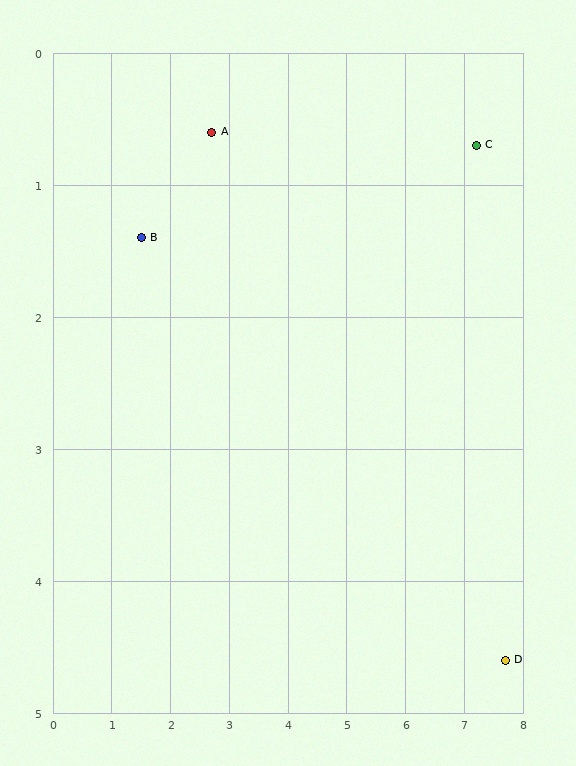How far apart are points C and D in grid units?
Points C and D are about 3.9 grid units apart.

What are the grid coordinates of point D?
Point D is at approximately (7.7, 4.6).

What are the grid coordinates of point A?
Point A is at approximately (2.7, 0.6).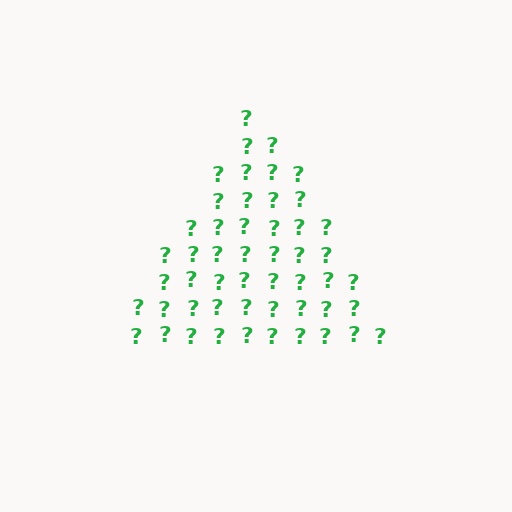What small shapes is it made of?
It is made of small question marks.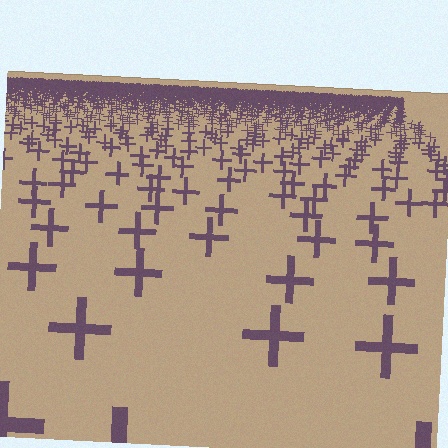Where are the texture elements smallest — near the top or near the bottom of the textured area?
Near the top.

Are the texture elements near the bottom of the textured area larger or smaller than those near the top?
Larger. Near the bottom, elements are closer to the viewer and appear at a bigger on-screen size.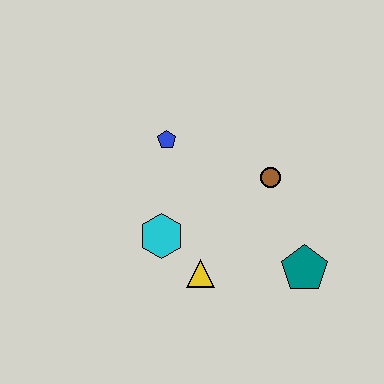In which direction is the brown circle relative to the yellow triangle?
The brown circle is above the yellow triangle.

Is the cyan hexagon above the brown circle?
No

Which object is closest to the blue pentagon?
The cyan hexagon is closest to the blue pentagon.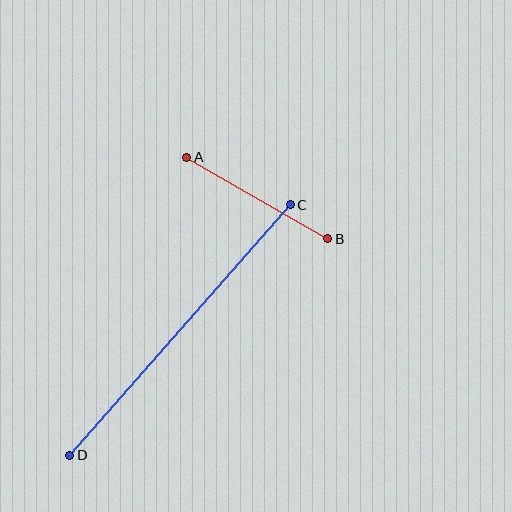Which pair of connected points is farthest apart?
Points C and D are farthest apart.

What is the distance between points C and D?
The distance is approximately 334 pixels.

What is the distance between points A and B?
The distance is approximately 163 pixels.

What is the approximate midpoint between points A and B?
The midpoint is at approximately (257, 198) pixels.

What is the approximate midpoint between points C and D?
The midpoint is at approximately (180, 330) pixels.